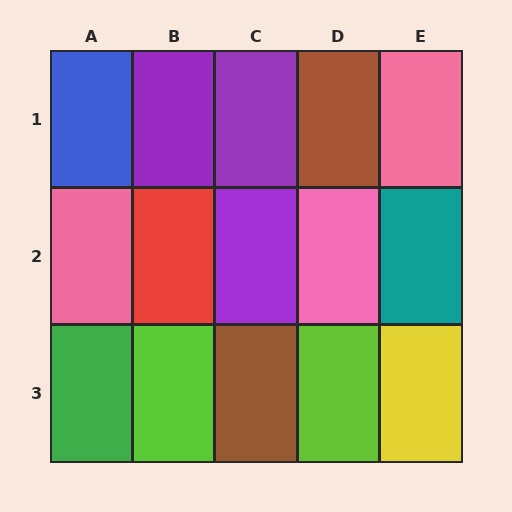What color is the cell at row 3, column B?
Lime.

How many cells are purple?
3 cells are purple.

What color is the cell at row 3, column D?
Lime.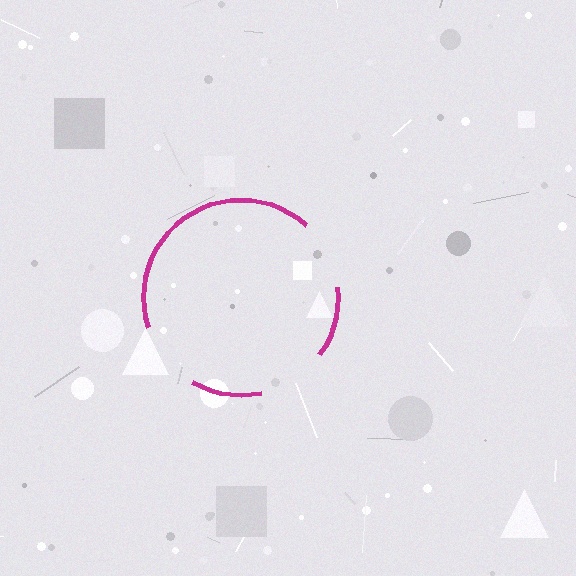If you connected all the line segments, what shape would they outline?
They would outline a circle.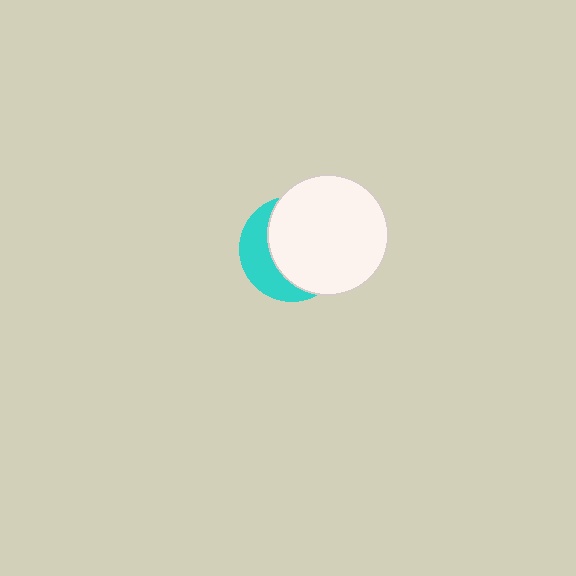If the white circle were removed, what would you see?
You would see the complete cyan circle.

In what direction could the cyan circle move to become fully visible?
The cyan circle could move left. That would shift it out from behind the white circle entirely.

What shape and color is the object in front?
The object in front is a white circle.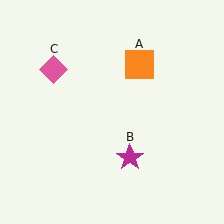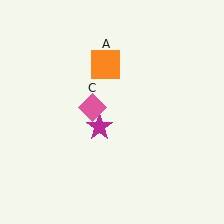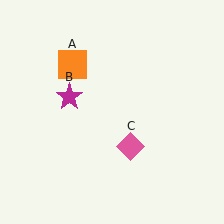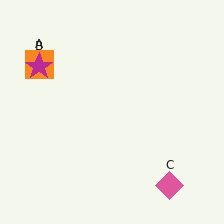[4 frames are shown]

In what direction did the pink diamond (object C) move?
The pink diamond (object C) moved down and to the right.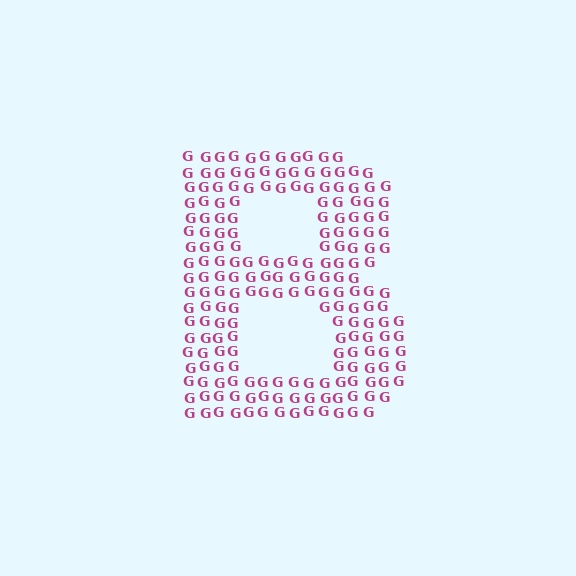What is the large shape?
The large shape is the letter B.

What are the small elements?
The small elements are letter G's.